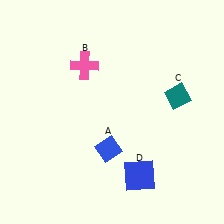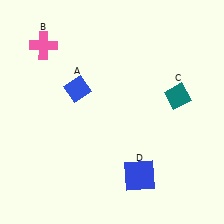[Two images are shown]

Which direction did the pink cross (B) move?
The pink cross (B) moved left.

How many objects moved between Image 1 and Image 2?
2 objects moved between the two images.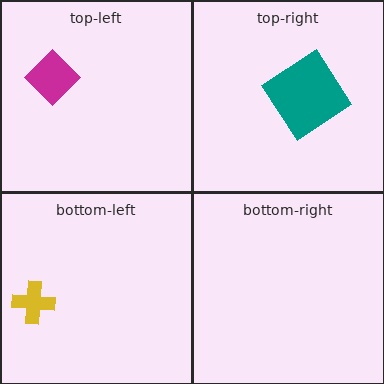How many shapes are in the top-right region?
1.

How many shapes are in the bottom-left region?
1.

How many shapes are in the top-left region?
1.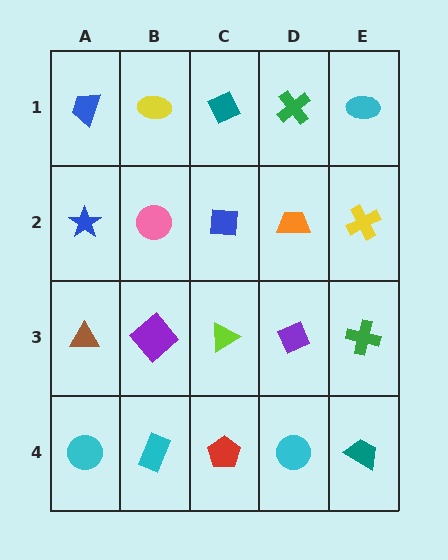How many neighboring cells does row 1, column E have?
2.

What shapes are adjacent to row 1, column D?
An orange trapezoid (row 2, column D), a teal diamond (row 1, column C), a cyan ellipse (row 1, column E).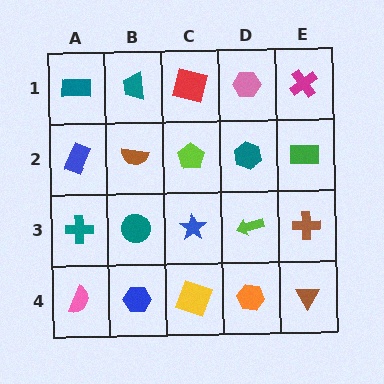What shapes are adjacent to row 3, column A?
A blue rectangle (row 2, column A), a pink semicircle (row 4, column A), a teal circle (row 3, column B).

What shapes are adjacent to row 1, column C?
A lime pentagon (row 2, column C), a teal trapezoid (row 1, column B), a pink hexagon (row 1, column D).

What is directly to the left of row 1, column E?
A pink hexagon.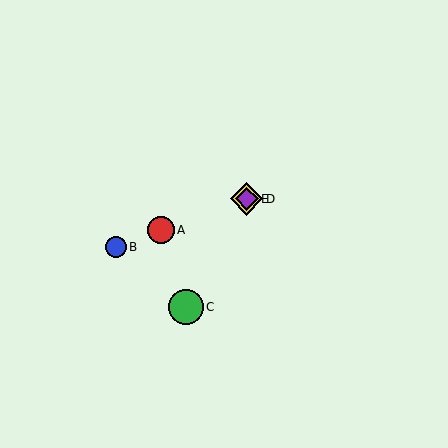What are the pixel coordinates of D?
Object D is at (246, 199).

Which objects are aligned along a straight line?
Objects A, B, D, E are aligned along a straight line.